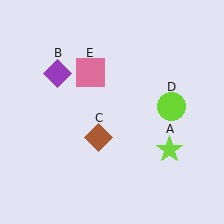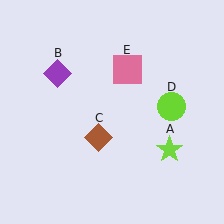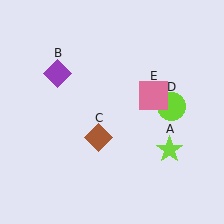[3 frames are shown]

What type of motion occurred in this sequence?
The pink square (object E) rotated clockwise around the center of the scene.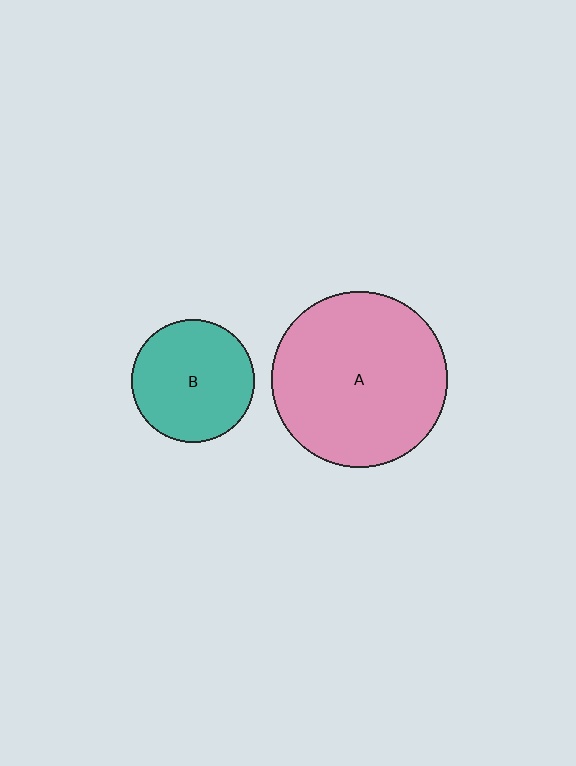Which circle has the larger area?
Circle A (pink).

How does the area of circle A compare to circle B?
Approximately 2.0 times.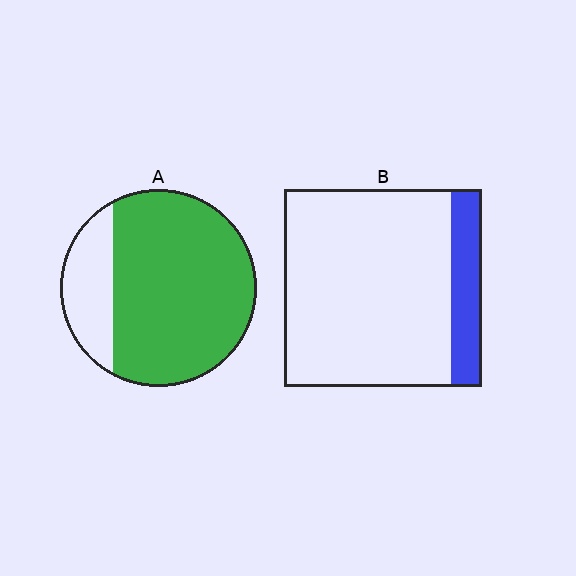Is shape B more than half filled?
No.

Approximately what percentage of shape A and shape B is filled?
A is approximately 80% and B is approximately 15%.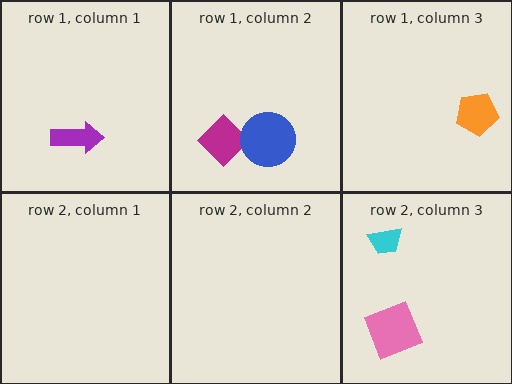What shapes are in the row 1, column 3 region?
The orange pentagon.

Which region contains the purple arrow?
The row 1, column 1 region.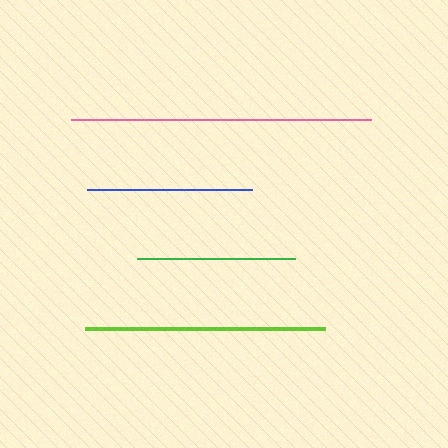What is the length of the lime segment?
The lime segment is approximately 240 pixels long.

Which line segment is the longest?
The pink line is the longest at approximately 300 pixels.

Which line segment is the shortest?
The green line is the shortest at approximately 157 pixels.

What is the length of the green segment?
The green segment is approximately 157 pixels long.